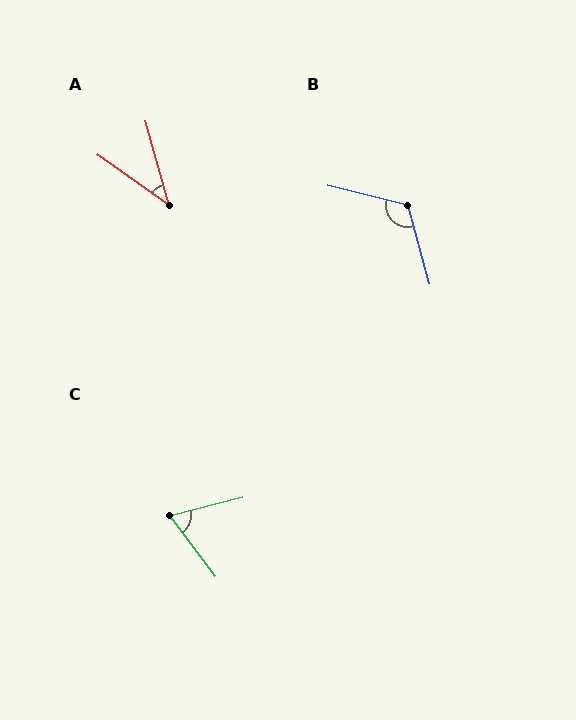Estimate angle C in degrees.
Approximately 67 degrees.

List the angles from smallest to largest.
A (40°), C (67°), B (119°).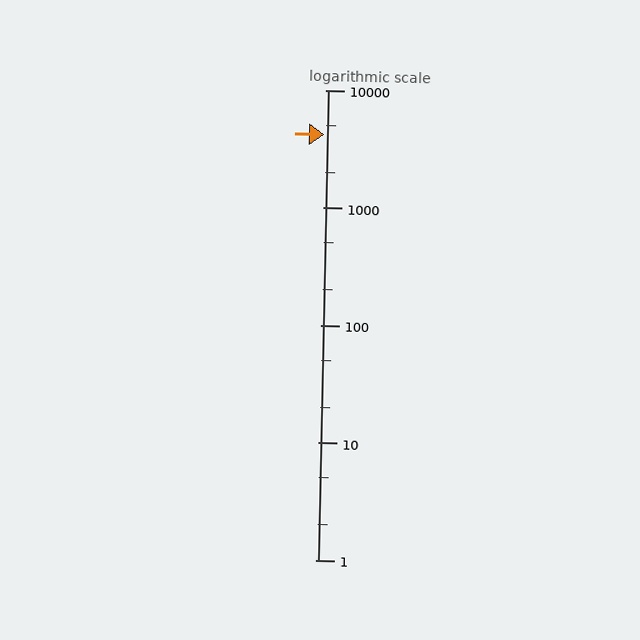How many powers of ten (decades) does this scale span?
The scale spans 4 decades, from 1 to 10000.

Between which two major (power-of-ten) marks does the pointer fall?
The pointer is between 1000 and 10000.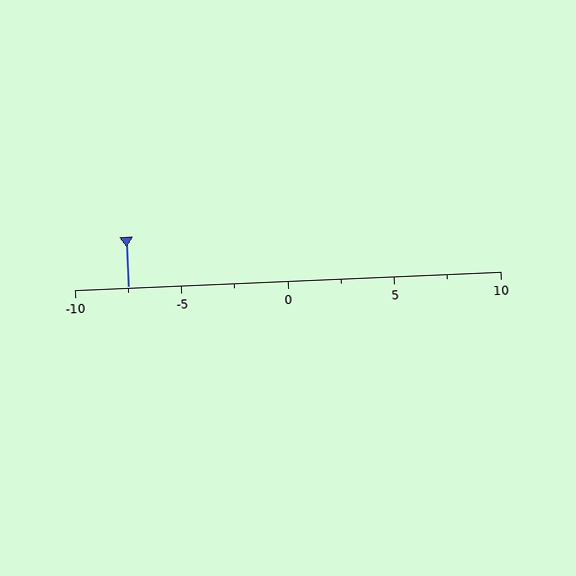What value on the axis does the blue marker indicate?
The marker indicates approximately -7.5.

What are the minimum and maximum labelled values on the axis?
The axis runs from -10 to 10.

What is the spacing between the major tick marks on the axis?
The major ticks are spaced 5 apart.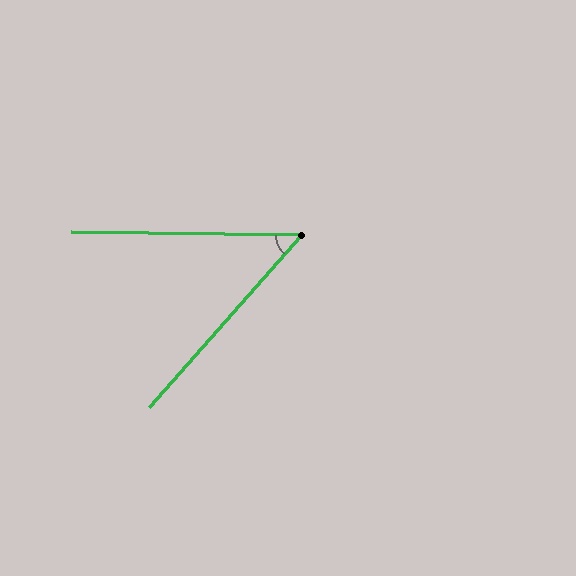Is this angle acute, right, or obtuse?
It is acute.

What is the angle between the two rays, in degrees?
Approximately 49 degrees.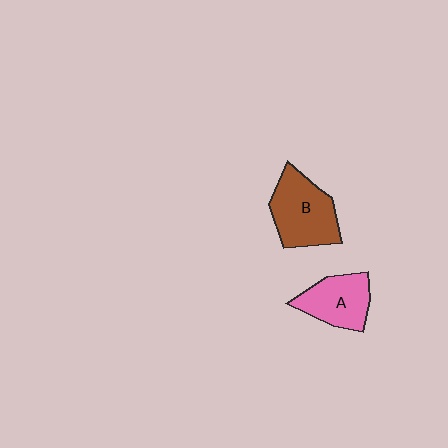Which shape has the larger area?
Shape B (brown).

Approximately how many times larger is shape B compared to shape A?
Approximately 1.3 times.